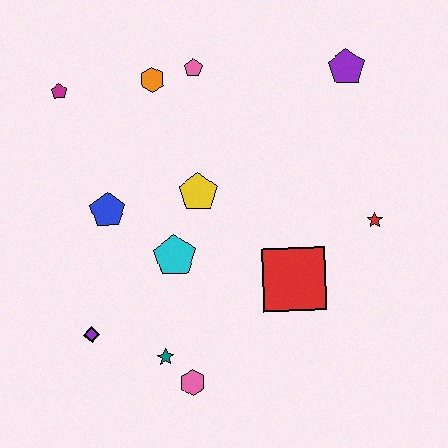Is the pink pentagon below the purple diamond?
No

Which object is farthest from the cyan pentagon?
The purple pentagon is farthest from the cyan pentagon.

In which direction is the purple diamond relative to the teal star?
The purple diamond is to the left of the teal star.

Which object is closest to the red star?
The red square is closest to the red star.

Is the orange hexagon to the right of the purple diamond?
Yes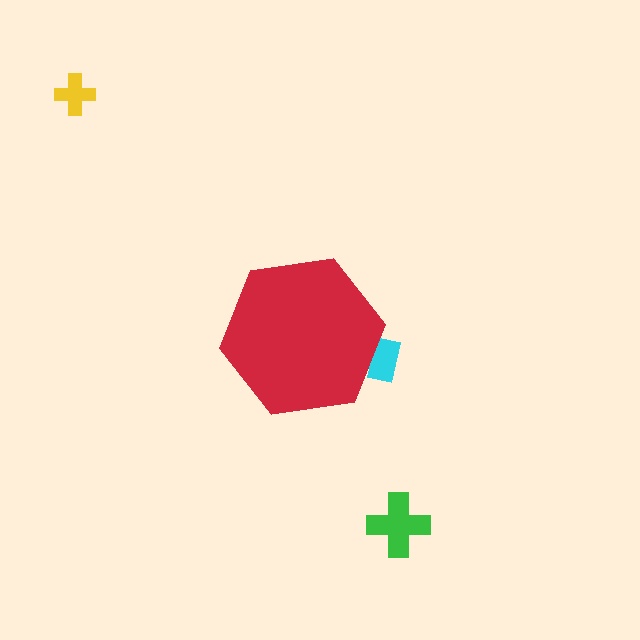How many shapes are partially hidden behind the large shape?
1 shape is partially hidden.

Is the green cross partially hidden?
No, the green cross is fully visible.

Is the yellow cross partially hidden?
No, the yellow cross is fully visible.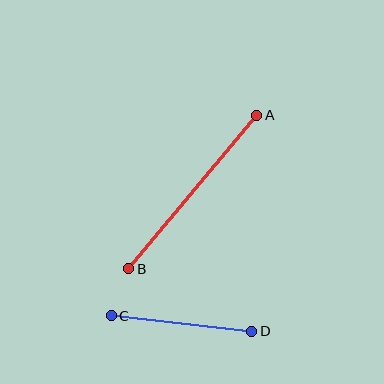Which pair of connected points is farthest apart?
Points A and B are farthest apart.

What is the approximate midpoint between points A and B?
The midpoint is at approximately (193, 192) pixels.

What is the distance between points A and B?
The distance is approximately 200 pixels.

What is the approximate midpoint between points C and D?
The midpoint is at approximately (181, 323) pixels.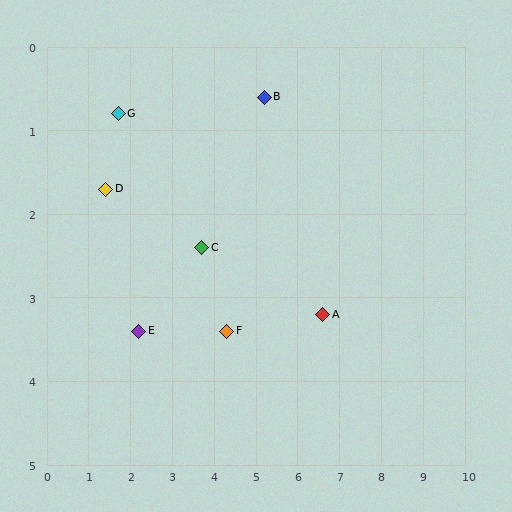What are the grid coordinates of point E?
Point E is at approximately (2.2, 3.4).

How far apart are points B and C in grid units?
Points B and C are about 2.3 grid units apart.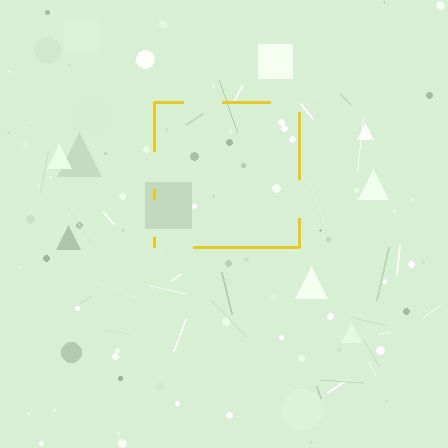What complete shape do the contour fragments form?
The contour fragments form a square.